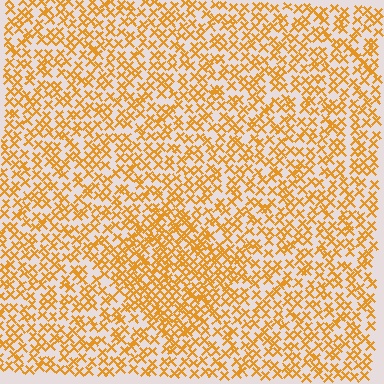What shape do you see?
I see a diamond.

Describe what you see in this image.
The image contains small orange elements arranged at two different densities. A diamond-shaped region is visible where the elements are more densely packed than the surrounding area.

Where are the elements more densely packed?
The elements are more densely packed inside the diamond boundary.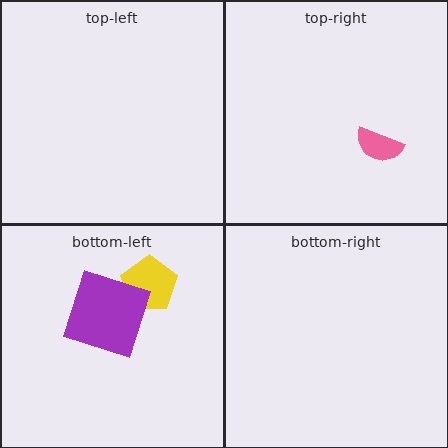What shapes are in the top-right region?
The pink semicircle.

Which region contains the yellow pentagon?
The bottom-left region.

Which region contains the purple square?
The bottom-left region.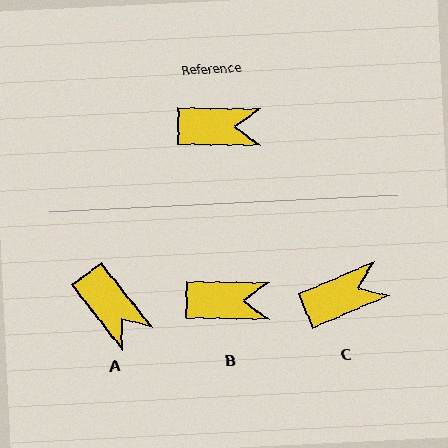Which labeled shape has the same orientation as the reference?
B.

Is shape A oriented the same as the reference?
No, it is off by about 51 degrees.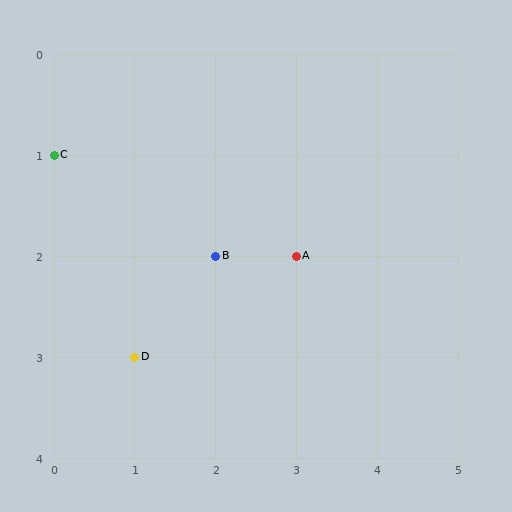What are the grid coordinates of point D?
Point D is at grid coordinates (1, 3).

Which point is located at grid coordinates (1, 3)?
Point D is at (1, 3).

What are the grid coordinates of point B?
Point B is at grid coordinates (2, 2).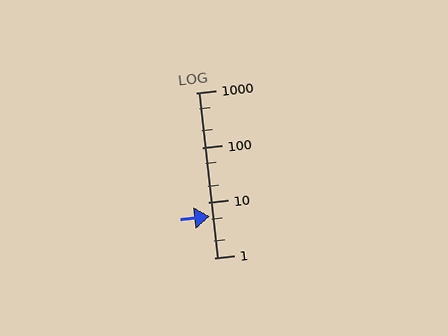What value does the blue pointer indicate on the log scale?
The pointer indicates approximately 5.7.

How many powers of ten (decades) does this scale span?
The scale spans 3 decades, from 1 to 1000.